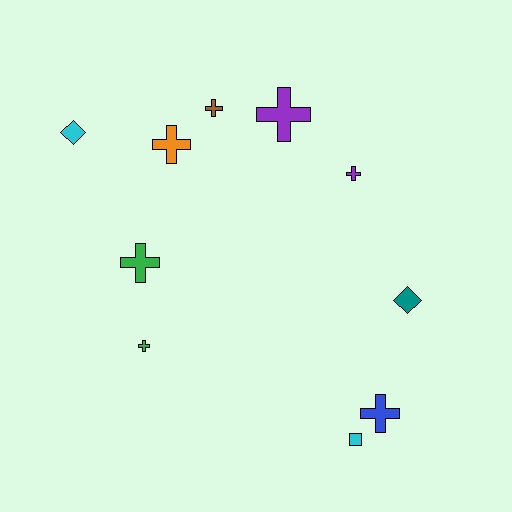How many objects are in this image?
There are 10 objects.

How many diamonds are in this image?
There are 2 diamonds.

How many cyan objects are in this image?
There are 2 cyan objects.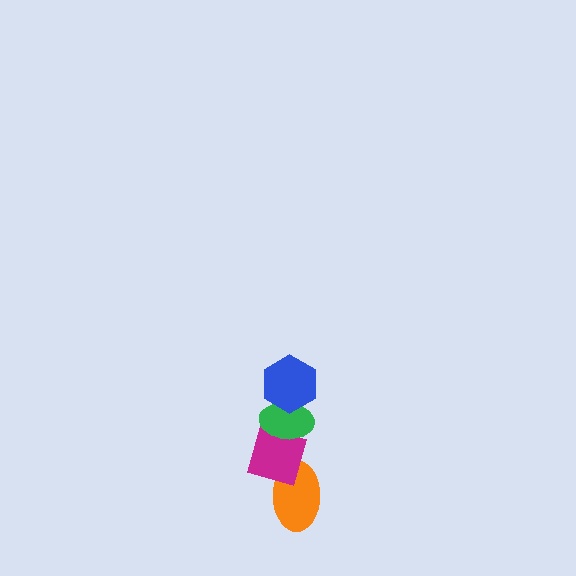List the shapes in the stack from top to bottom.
From top to bottom: the blue hexagon, the green ellipse, the magenta diamond, the orange ellipse.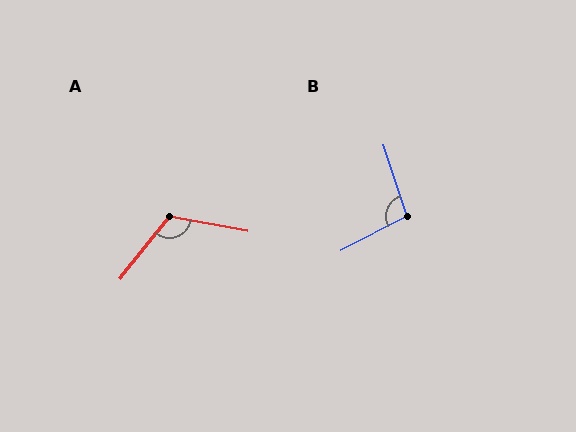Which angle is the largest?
A, at approximately 118 degrees.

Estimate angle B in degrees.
Approximately 99 degrees.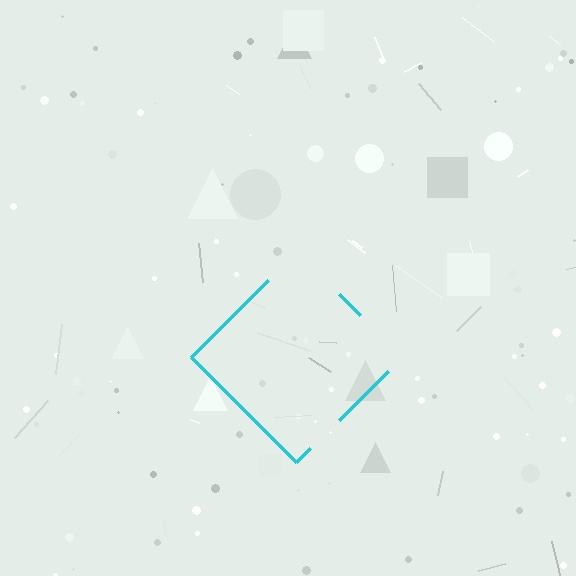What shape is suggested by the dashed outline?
The dashed outline suggests a diamond.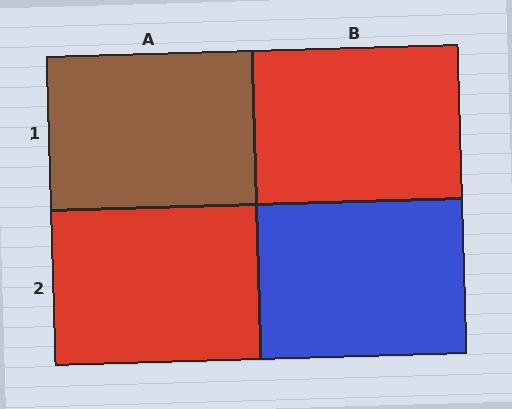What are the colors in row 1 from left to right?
Brown, red.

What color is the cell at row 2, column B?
Blue.